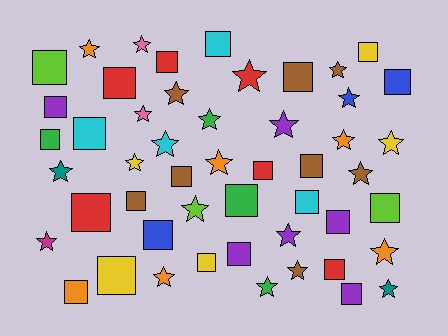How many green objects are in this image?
There are 4 green objects.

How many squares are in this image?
There are 26 squares.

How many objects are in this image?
There are 50 objects.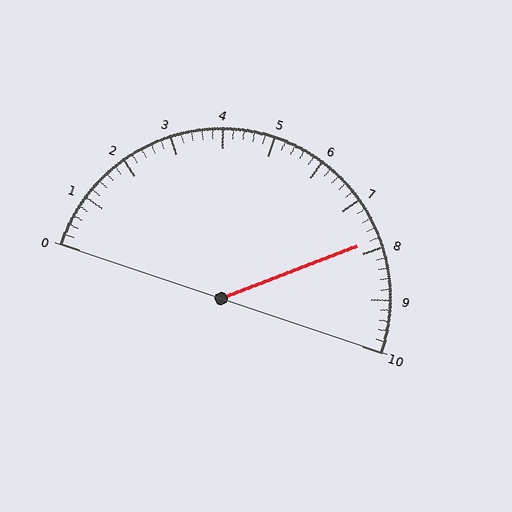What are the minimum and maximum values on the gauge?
The gauge ranges from 0 to 10.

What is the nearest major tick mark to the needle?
The nearest major tick mark is 8.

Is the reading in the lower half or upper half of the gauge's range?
The reading is in the upper half of the range (0 to 10).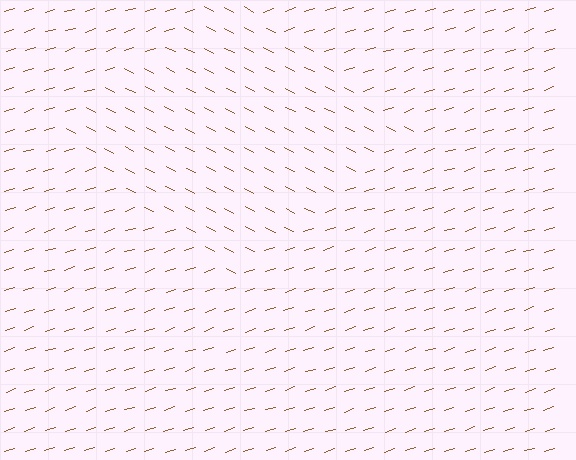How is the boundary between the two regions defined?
The boundary is defined purely by a change in line orientation (approximately 45 degrees difference). All lines are the same color and thickness.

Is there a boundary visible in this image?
Yes, there is a texture boundary formed by a change in line orientation.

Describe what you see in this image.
The image is filled with small brown line segments. A diamond region in the image has lines oriented differently from the surrounding lines, creating a visible texture boundary.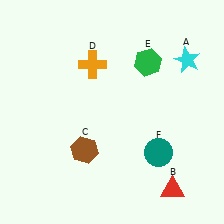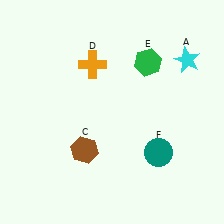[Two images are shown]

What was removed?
The red triangle (B) was removed in Image 2.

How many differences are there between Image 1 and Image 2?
There is 1 difference between the two images.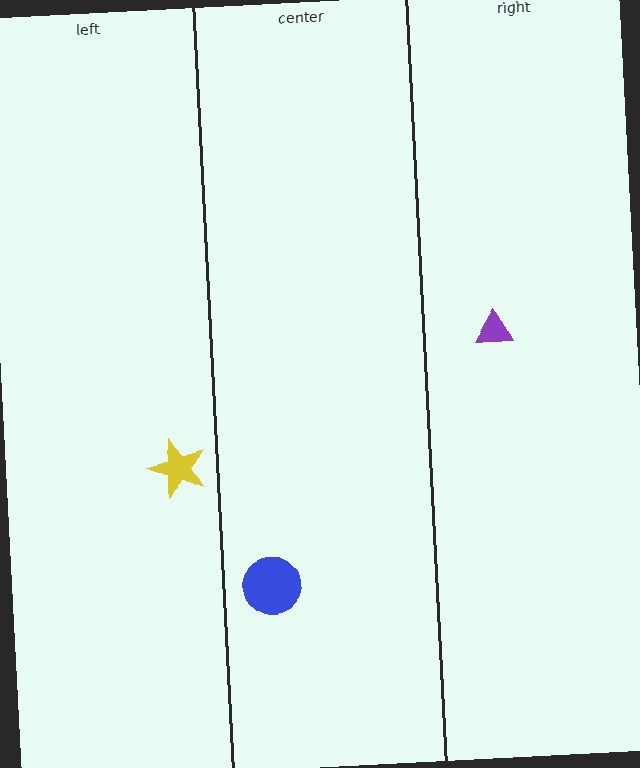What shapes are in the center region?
The blue circle.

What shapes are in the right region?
The purple triangle.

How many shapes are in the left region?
1.